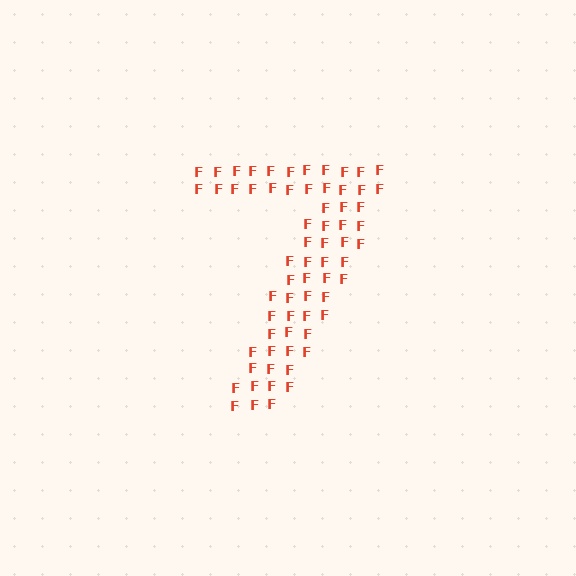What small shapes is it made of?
It is made of small letter F's.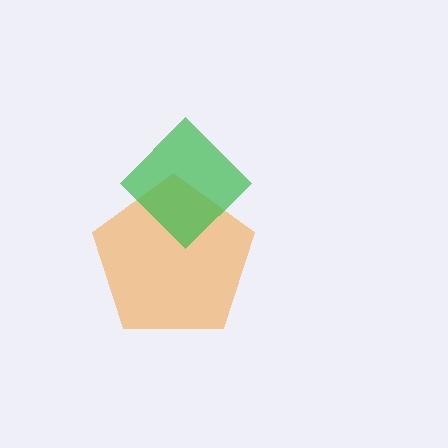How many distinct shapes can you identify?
There are 2 distinct shapes: an orange pentagon, a green diamond.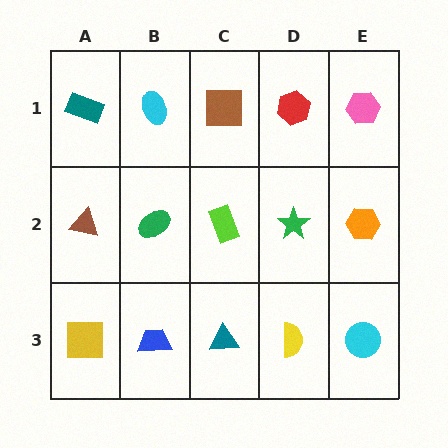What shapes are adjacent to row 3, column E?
An orange hexagon (row 2, column E), a yellow semicircle (row 3, column D).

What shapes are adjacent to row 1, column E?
An orange hexagon (row 2, column E), a red hexagon (row 1, column D).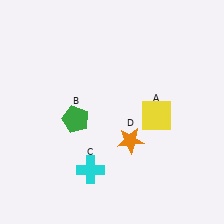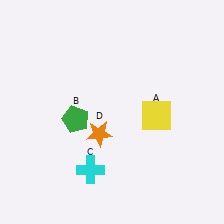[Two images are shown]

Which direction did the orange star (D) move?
The orange star (D) moved left.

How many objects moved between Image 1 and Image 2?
1 object moved between the two images.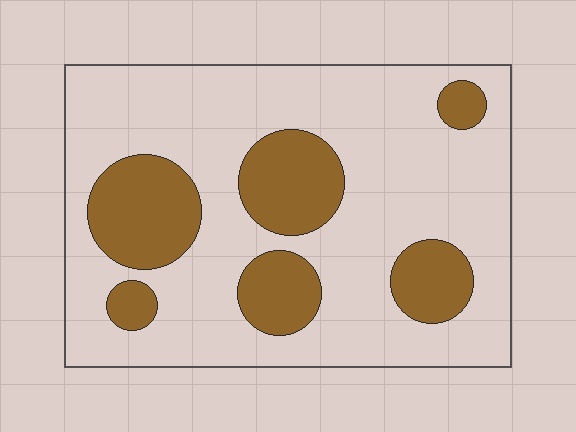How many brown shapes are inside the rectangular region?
6.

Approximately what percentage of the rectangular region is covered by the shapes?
Approximately 25%.